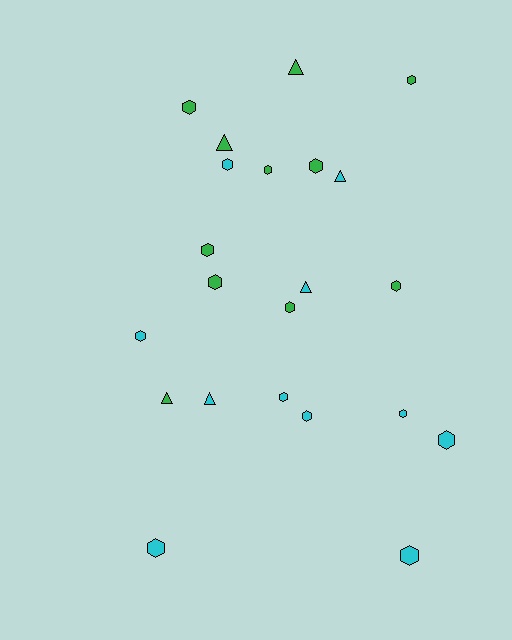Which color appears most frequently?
Green, with 11 objects.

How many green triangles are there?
There are 3 green triangles.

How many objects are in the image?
There are 22 objects.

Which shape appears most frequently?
Hexagon, with 16 objects.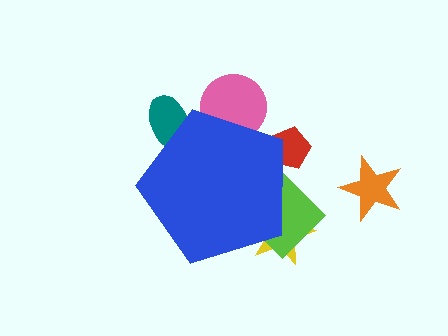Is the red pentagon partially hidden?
Yes, the red pentagon is partially hidden behind the blue pentagon.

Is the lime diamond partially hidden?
Yes, the lime diamond is partially hidden behind the blue pentagon.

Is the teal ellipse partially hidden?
Yes, the teal ellipse is partially hidden behind the blue pentagon.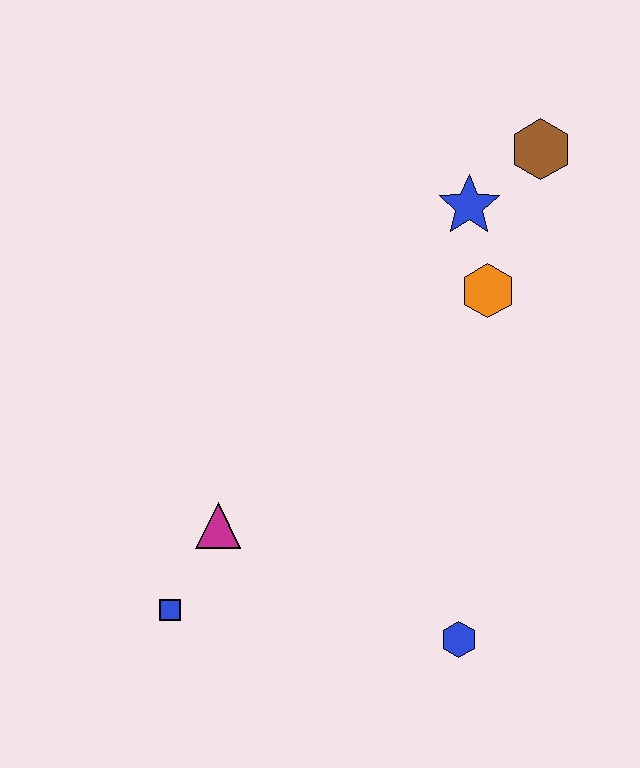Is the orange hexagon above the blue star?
No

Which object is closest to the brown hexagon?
The blue star is closest to the brown hexagon.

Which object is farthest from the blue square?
The brown hexagon is farthest from the blue square.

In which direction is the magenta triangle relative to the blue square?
The magenta triangle is above the blue square.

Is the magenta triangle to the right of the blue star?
No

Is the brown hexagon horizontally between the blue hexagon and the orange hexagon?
No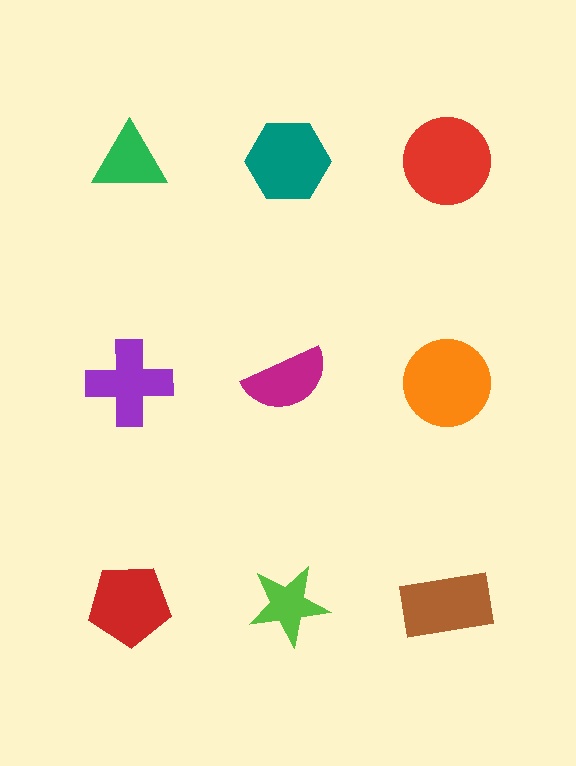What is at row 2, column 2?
A magenta semicircle.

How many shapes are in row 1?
3 shapes.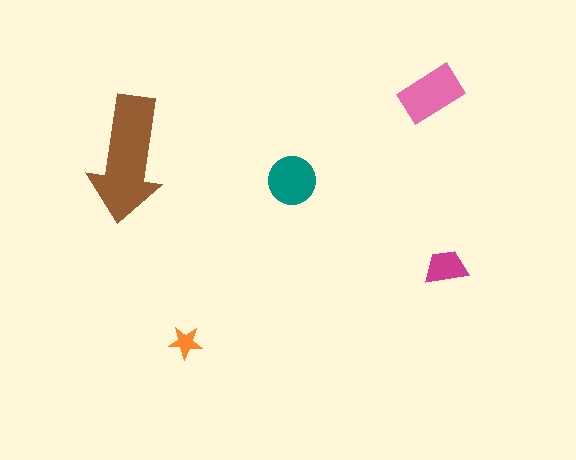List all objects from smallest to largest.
The orange star, the magenta trapezoid, the teal circle, the pink rectangle, the brown arrow.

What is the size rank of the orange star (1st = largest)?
5th.